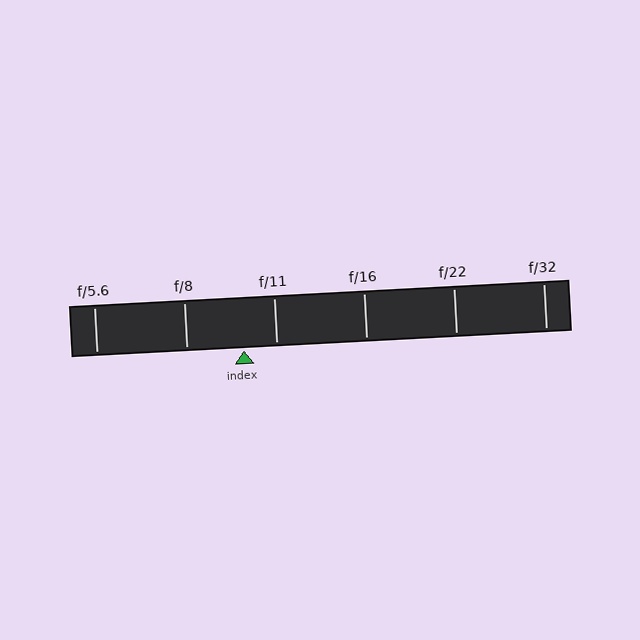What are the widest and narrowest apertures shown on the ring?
The widest aperture shown is f/5.6 and the narrowest is f/32.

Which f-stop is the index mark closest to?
The index mark is closest to f/11.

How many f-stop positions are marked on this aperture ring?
There are 6 f-stop positions marked.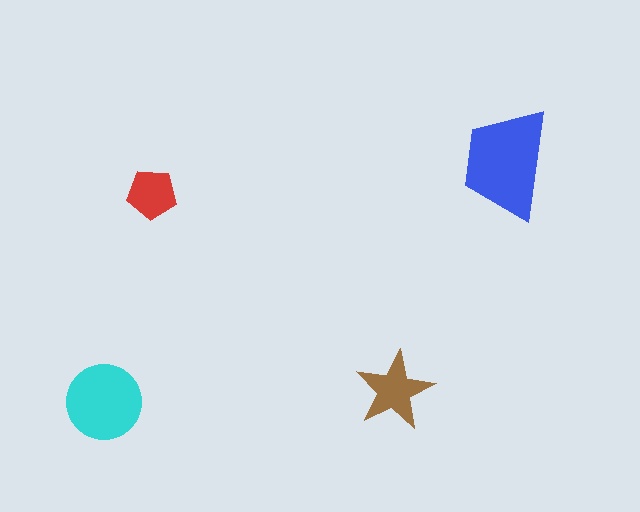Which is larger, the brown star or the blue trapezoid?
The blue trapezoid.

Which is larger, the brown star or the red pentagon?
The brown star.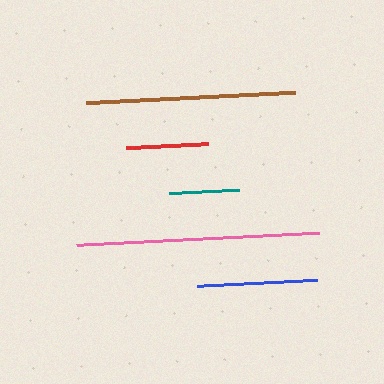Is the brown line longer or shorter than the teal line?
The brown line is longer than the teal line.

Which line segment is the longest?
The pink line is the longest at approximately 244 pixels.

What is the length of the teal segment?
The teal segment is approximately 70 pixels long.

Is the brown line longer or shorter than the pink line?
The pink line is longer than the brown line.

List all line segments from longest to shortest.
From longest to shortest: pink, brown, blue, red, teal.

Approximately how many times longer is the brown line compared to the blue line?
The brown line is approximately 1.8 times the length of the blue line.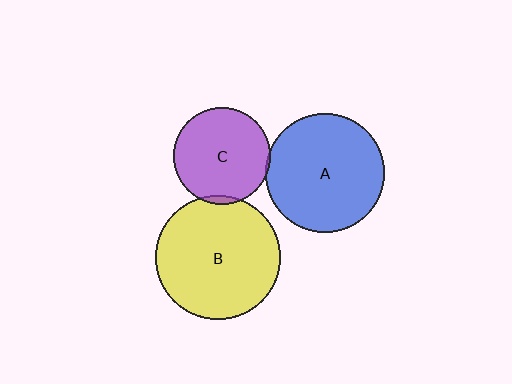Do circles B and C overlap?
Yes.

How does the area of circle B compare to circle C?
Approximately 1.7 times.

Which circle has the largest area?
Circle B (yellow).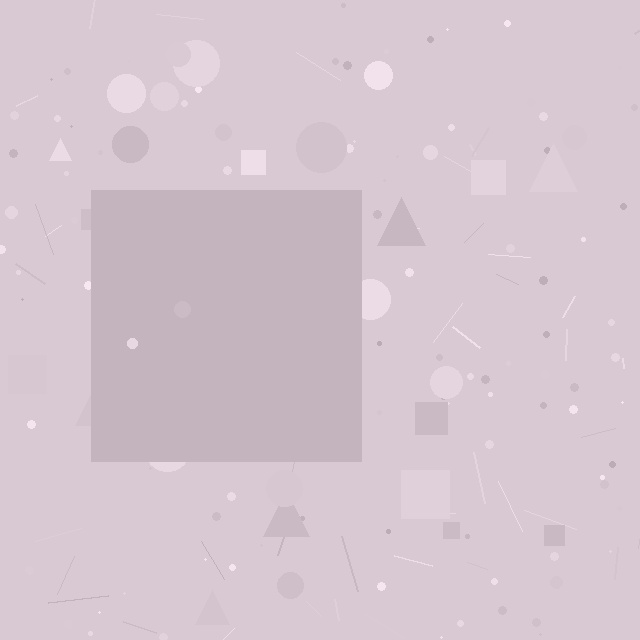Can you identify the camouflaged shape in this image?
The camouflaged shape is a square.